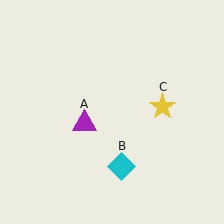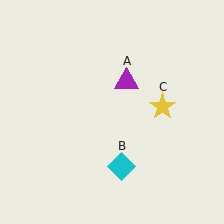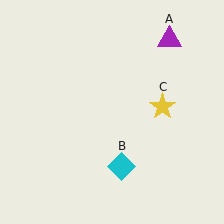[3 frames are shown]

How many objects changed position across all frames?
1 object changed position: purple triangle (object A).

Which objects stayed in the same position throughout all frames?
Cyan diamond (object B) and yellow star (object C) remained stationary.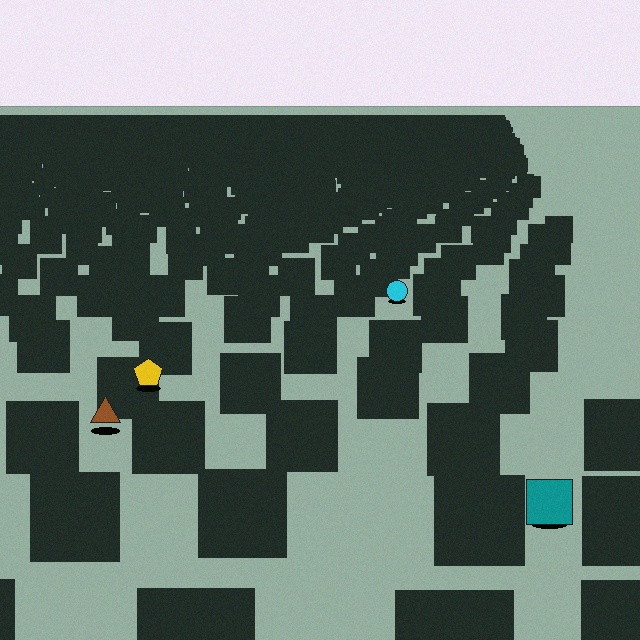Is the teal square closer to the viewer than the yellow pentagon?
Yes. The teal square is closer — you can tell from the texture gradient: the ground texture is coarser near it.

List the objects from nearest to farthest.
From nearest to farthest: the teal square, the brown triangle, the yellow pentagon, the cyan circle.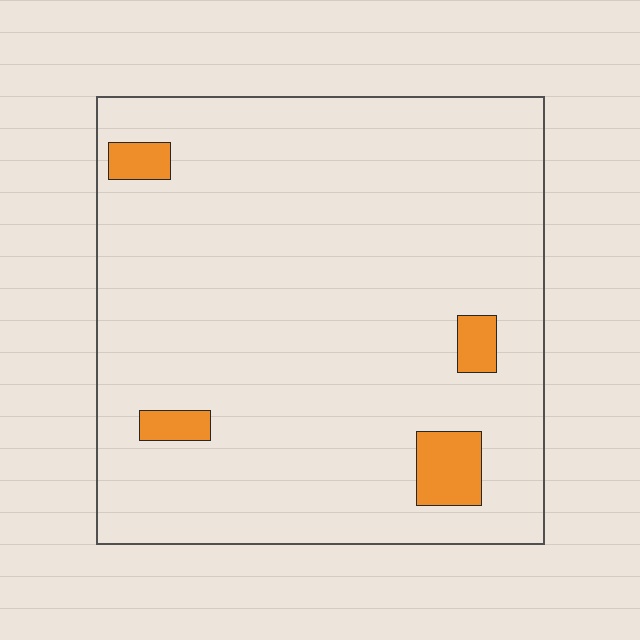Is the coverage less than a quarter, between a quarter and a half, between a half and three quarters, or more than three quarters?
Less than a quarter.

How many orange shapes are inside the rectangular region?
4.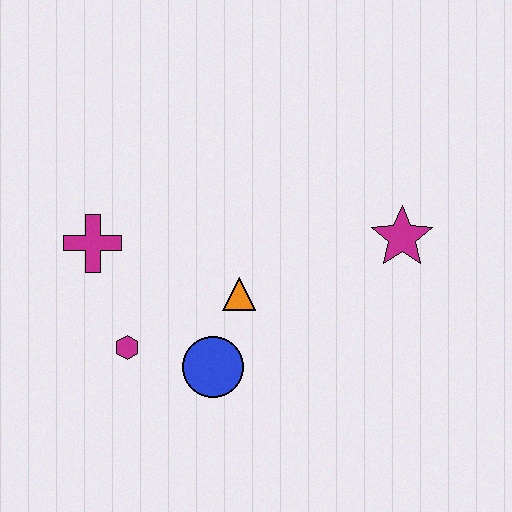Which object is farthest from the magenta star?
The magenta cross is farthest from the magenta star.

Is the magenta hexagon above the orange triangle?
No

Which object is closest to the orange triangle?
The blue circle is closest to the orange triangle.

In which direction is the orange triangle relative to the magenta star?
The orange triangle is to the left of the magenta star.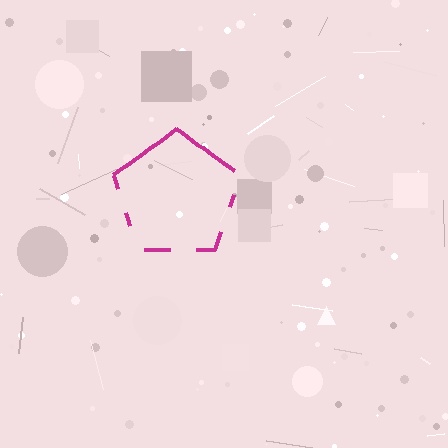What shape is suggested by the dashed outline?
The dashed outline suggests a pentagon.